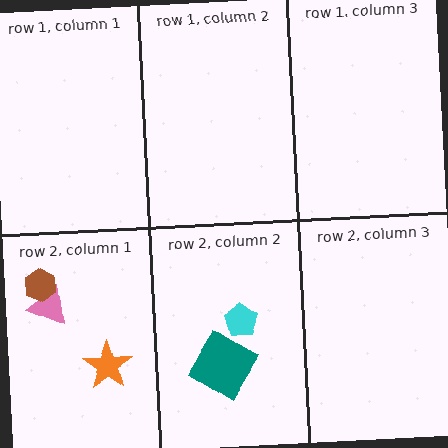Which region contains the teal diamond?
The row 2, column 2 region.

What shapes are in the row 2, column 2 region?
The cyan pentagon, the teal diamond.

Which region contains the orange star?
The row 2, column 1 region.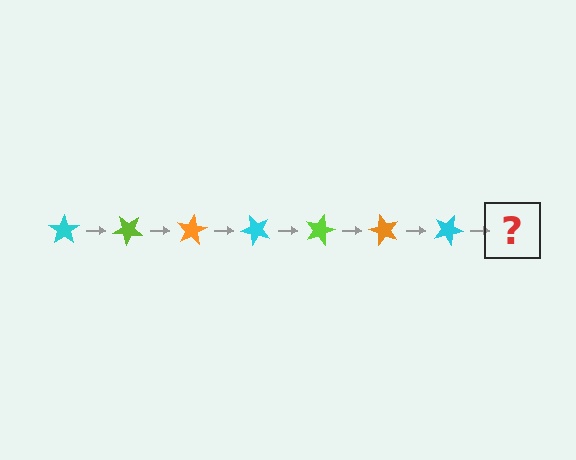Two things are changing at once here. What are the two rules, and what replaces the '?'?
The two rules are that it rotates 40 degrees each step and the color cycles through cyan, lime, and orange. The '?' should be a lime star, rotated 280 degrees from the start.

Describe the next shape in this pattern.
It should be a lime star, rotated 280 degrees from the start.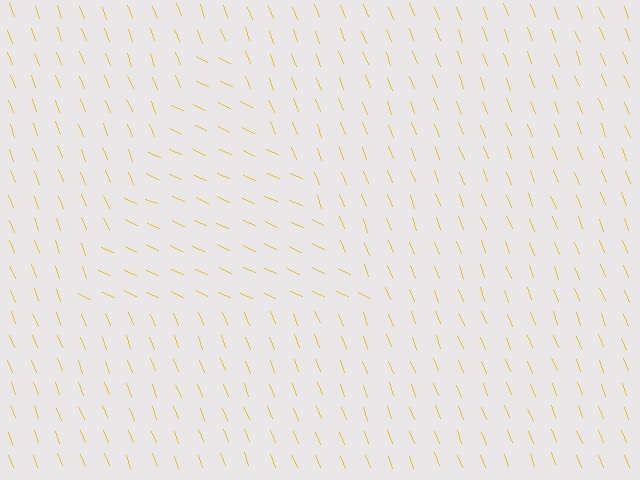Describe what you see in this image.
The image is filled with small yellow line segments. A triangle region in the image has lines oriented differently from the surrounding lines, creating a visible texture boundary.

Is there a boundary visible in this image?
Yes, there is a texture boundary formed by a change in line orientation.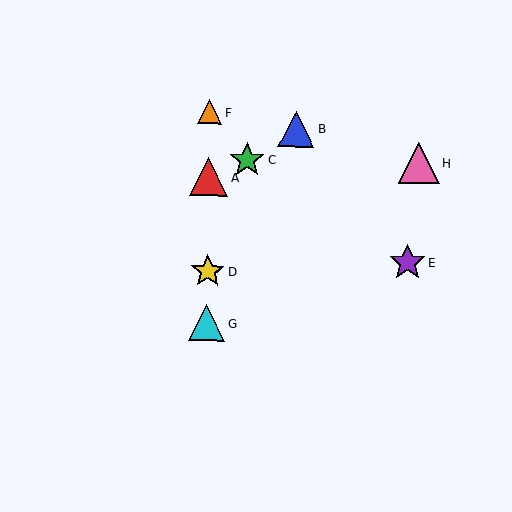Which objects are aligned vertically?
Objects A, D, F, G are aligned vertically.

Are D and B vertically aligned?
No, D is at x≈208 and B is at x≈296.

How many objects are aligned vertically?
4 objects (A, D, F, G) are aligned vertically.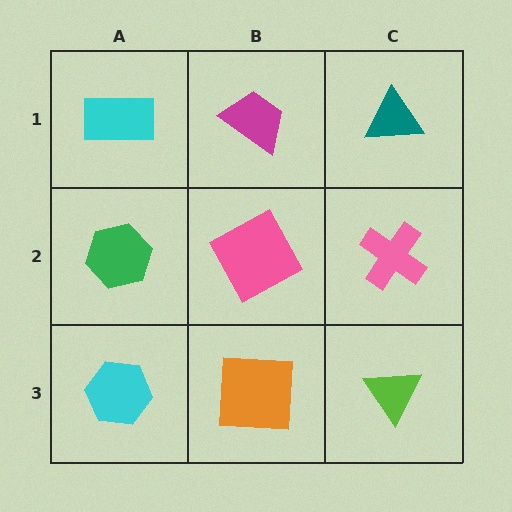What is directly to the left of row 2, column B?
A green hexagon.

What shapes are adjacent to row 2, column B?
A magenta trapezoid (row 1, column B), an orange square (row 3, column B), a green hexagon (row 2, column A), a pink cross (row 2, column C).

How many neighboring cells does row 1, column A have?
2.